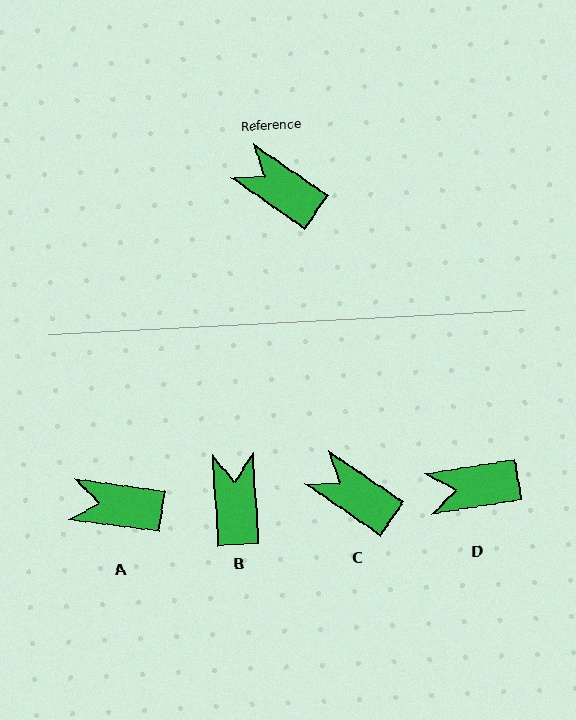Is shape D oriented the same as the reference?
No, it is off by about 44 degrees.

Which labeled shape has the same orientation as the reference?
C.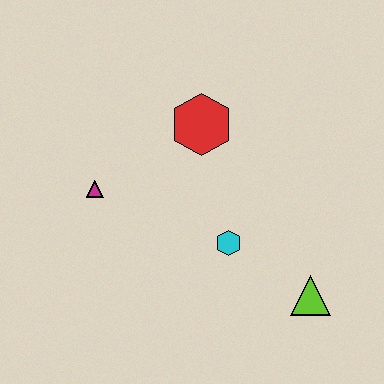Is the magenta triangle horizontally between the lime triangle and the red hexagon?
No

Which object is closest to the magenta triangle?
The red hexagon is closest to the magenta triangle.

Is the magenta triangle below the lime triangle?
No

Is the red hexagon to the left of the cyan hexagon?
Yes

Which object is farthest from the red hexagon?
The lime triangle is farthest from the red hexagon.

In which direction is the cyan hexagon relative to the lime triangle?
The cyan hexagon is to the left of the lime triangle.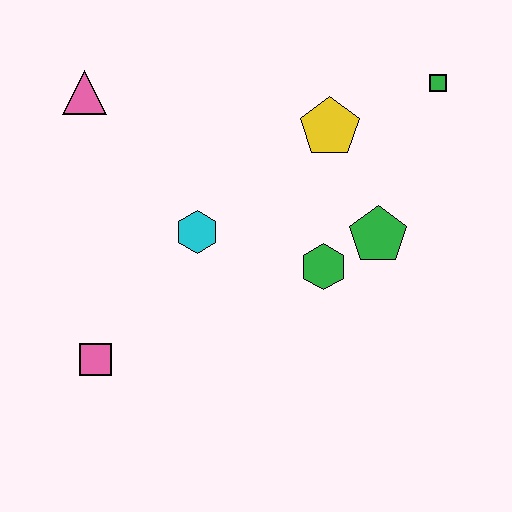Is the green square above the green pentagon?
Yes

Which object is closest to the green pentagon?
The green hexagon is closest to the green pentagon.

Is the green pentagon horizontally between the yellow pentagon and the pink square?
No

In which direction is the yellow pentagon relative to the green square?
The yellow pentagon is to the left of the green square.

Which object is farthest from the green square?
The pink square is farthest from the green square.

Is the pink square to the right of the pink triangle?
Yes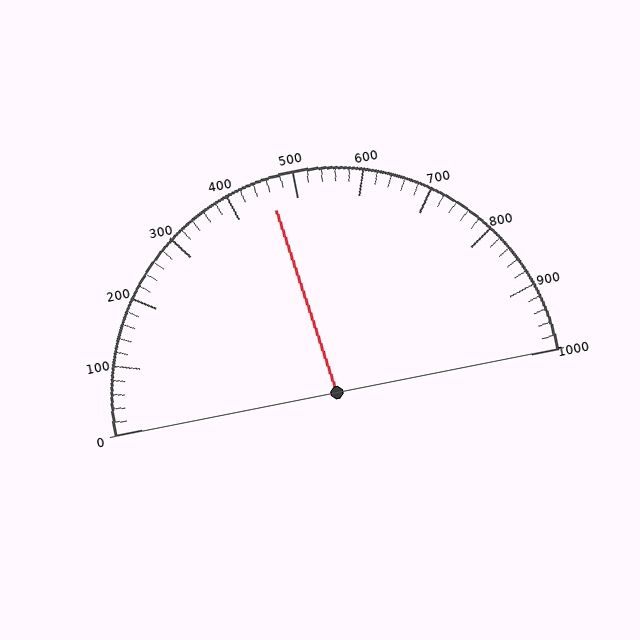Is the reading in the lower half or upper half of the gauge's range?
The reading is in the lower half of the range (0 to 1000).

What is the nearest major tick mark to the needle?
The nearest major tick mark is 500.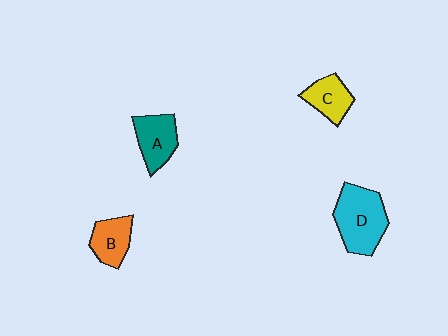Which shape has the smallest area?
Shape B (orange).